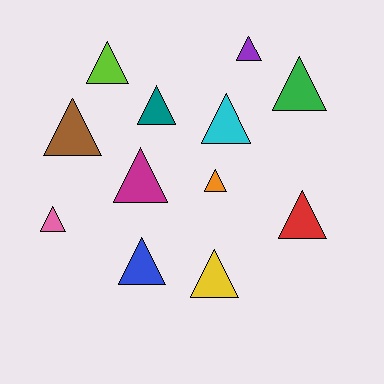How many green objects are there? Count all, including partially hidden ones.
There is 1 green object.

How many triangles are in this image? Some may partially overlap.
There are 12 triangles.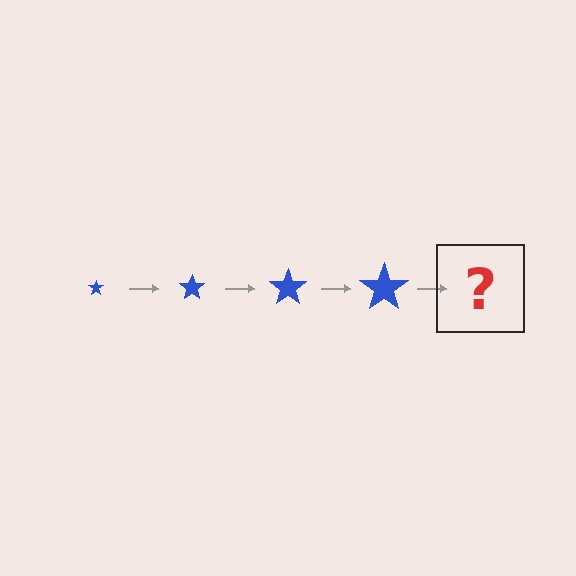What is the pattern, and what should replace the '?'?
The pattern is that the star gets progressively larger each step. The '?' should be a blue star, larger than the previous one.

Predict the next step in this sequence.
The next step is a blue star, larger than the previous one.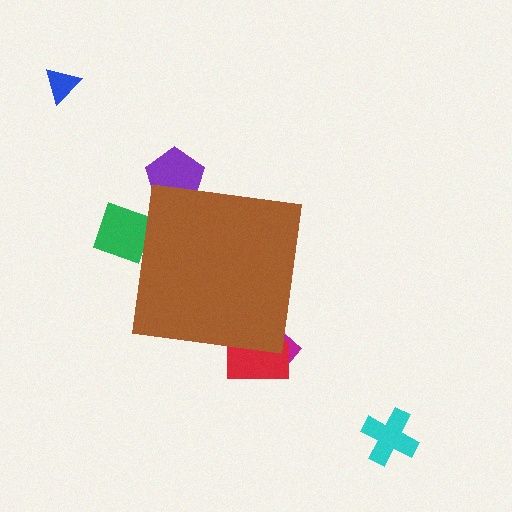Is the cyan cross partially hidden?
No, the cyan cross is fully visible.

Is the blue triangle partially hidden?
No, the blue triangle is fully visible.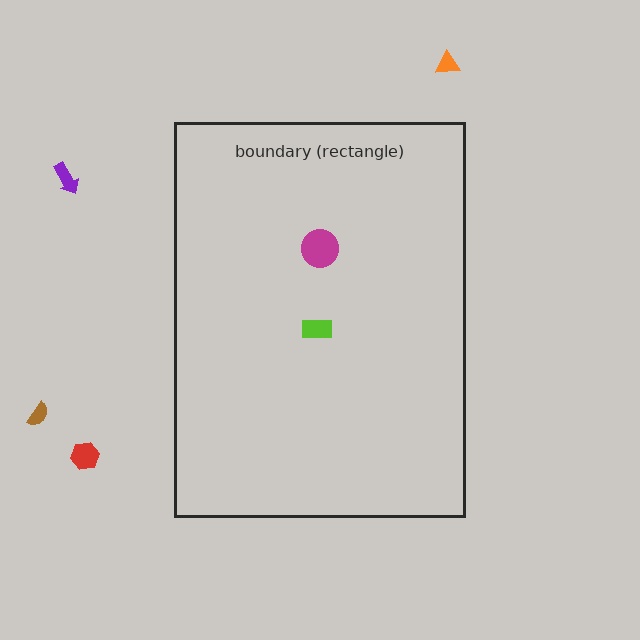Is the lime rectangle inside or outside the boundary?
Inside.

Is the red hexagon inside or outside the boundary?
Outside.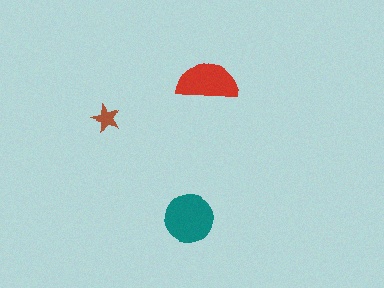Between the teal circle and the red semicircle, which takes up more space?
The teal circle.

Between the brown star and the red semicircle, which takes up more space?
The red semicircle.